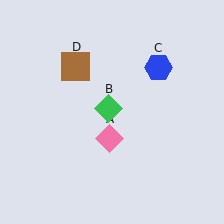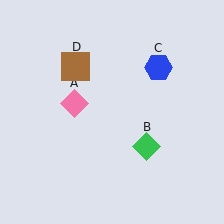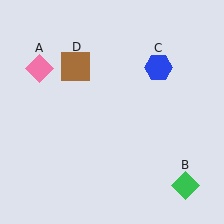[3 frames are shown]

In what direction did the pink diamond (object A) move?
The pink diamond (object A) moved up and to the left.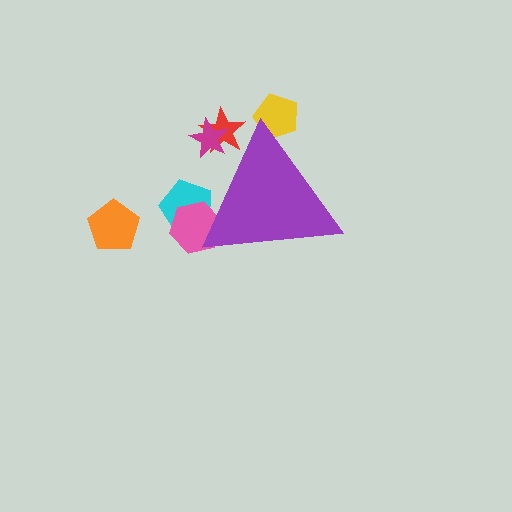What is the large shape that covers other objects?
A purple triangle.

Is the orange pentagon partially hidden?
No, the orange pentagon is fully visible.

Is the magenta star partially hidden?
Yes, the magenta star is partially hidden behind the purple triangle.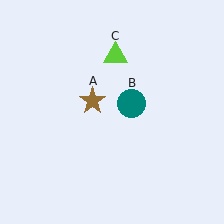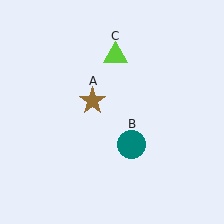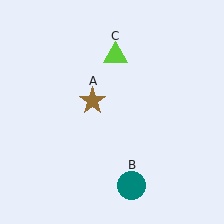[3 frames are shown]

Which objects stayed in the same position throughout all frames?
Brown star (object A) and lime triangle (object C) remained stationary.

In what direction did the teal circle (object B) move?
The teal circle (object B) moved down.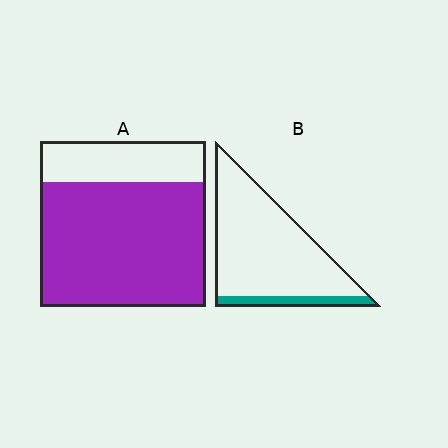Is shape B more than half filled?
No.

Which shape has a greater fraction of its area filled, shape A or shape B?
Shape A.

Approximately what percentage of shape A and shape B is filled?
A is approximately 75% and B is approximately 15%.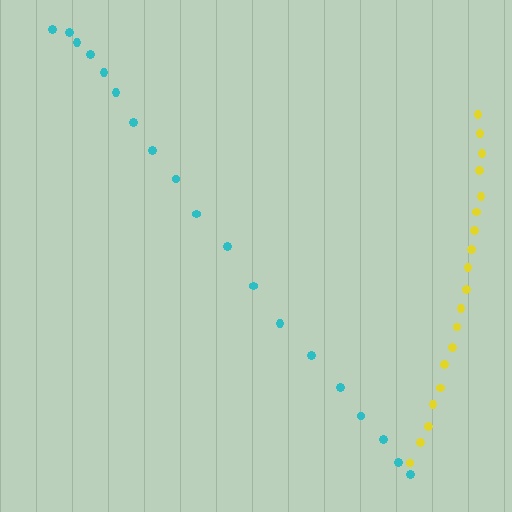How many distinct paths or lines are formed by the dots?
There are 2 distinct paths.